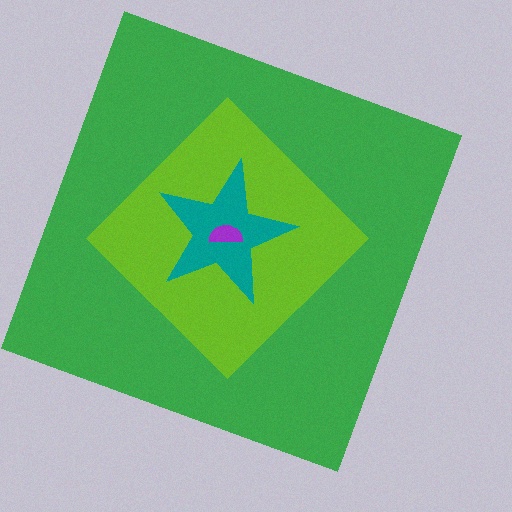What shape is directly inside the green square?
The lime diamond.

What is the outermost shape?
The green square.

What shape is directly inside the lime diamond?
The teal star.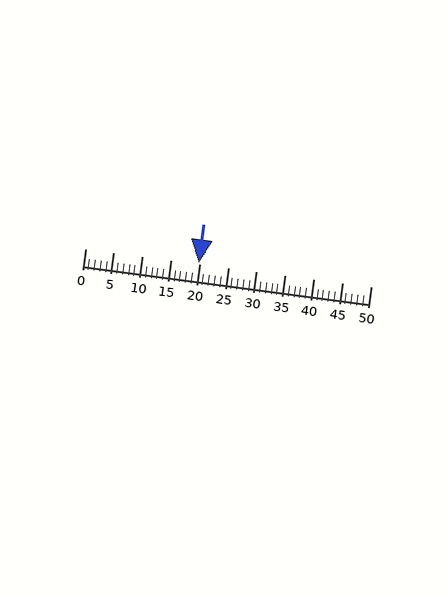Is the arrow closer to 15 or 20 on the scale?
The arrow is closer to 20.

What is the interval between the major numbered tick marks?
The major tick marks are spaced 5 units apart.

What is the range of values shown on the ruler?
The ruler shows values from 0 to 50.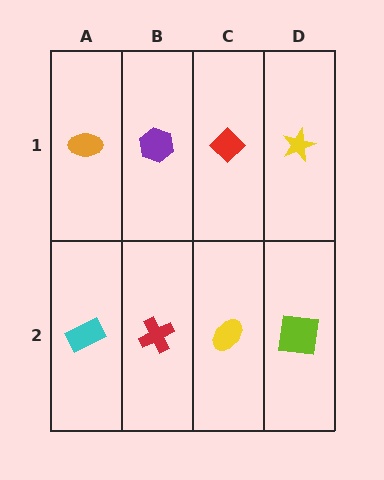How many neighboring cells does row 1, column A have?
2.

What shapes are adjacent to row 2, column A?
An orange ellipse (row 1, column A), a red cross (row 2, column B).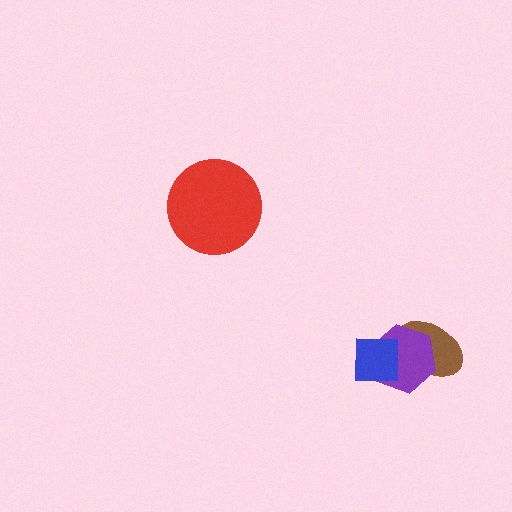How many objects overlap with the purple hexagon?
2 objects overlap with the purple hexagon.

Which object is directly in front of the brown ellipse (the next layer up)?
The purple hexagon is directly in front of the brown ellipse.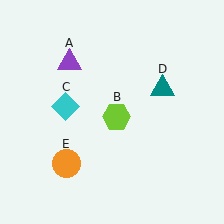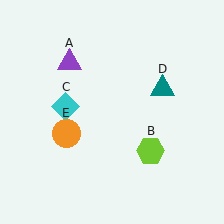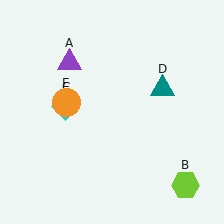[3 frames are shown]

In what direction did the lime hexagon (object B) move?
The lime hexagon (object B) moved down and to the right.